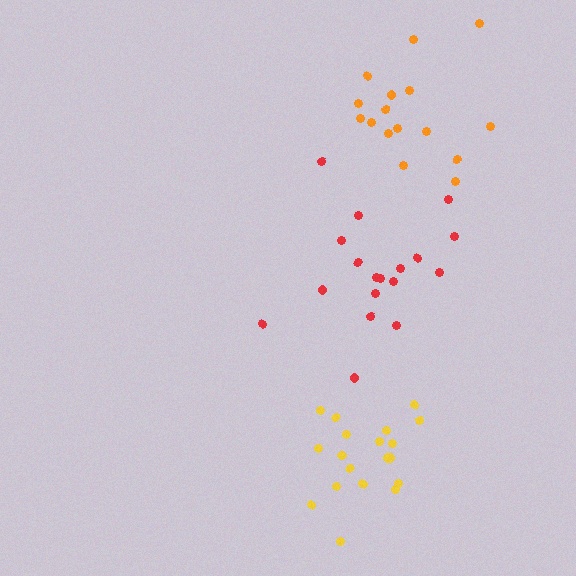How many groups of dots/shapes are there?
There are 3 groups.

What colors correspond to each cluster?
The clusters are colored: red, orange, yellow.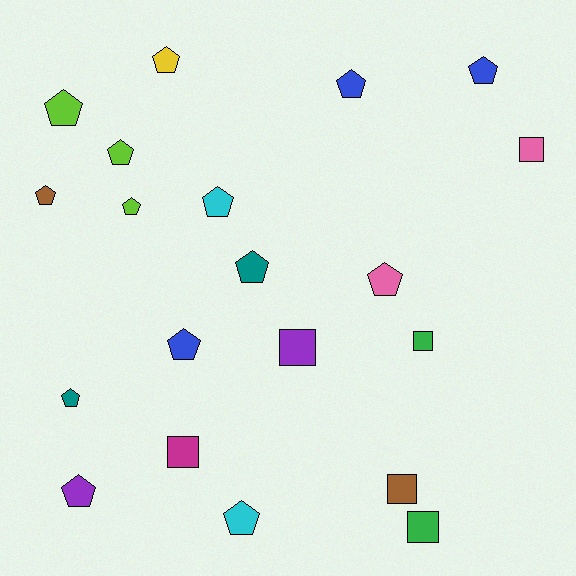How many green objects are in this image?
There are 2 green objects.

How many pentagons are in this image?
There are 14 pentagons.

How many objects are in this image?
There are 20 objects.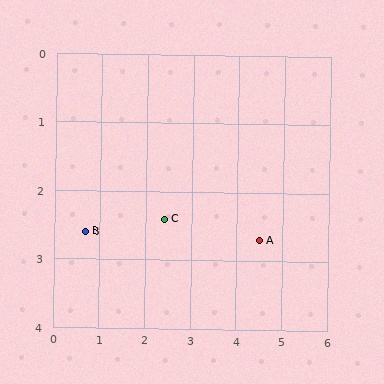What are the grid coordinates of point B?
Point B is at approximately (0.7, 2.6).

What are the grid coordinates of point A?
Point A is at approximately (4.5, 2.7).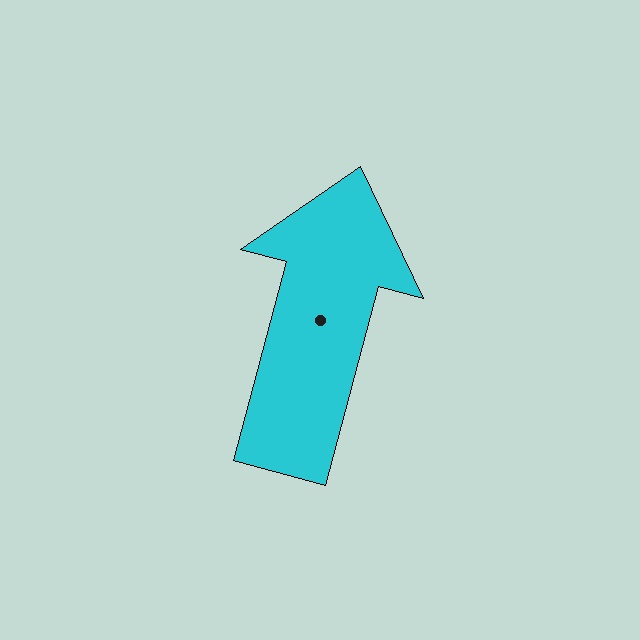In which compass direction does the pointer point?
North.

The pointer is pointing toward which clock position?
Roughly 12 o'clock.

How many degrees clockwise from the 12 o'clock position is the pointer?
Approximately 15 degrees.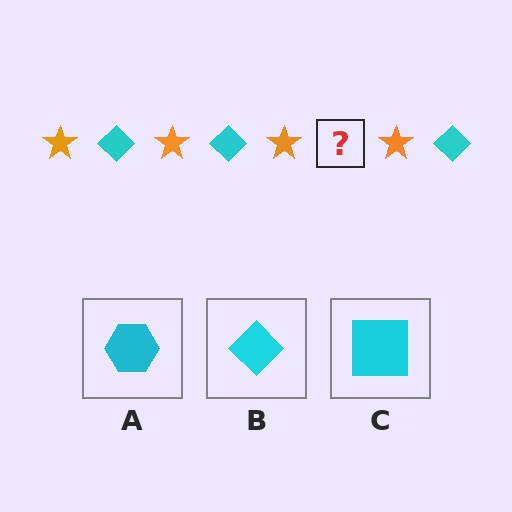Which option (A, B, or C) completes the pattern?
B.